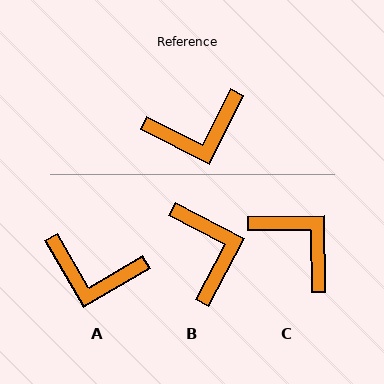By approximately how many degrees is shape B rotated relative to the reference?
Approximately 89 degrees counter-clockwise.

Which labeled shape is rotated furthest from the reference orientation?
C, about 117 degrees away.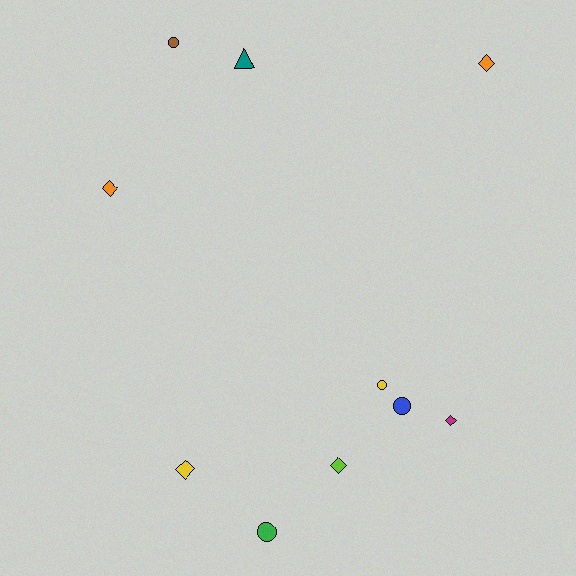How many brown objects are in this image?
There is 1 brown object.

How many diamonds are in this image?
There are 5 diamonds.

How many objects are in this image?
There are 10 objects.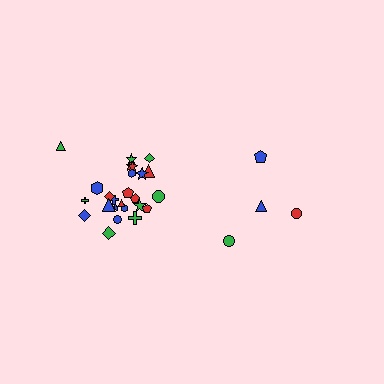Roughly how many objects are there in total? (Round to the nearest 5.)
Roughly 30 objects in total.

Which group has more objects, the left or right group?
The left group.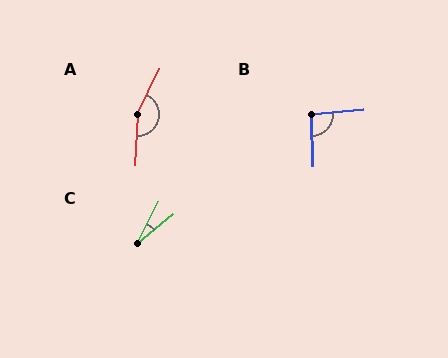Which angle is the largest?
A, at approximately 157 degrees.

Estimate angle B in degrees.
Approximately 93 degrees.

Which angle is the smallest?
C, at approximately 24 degrees.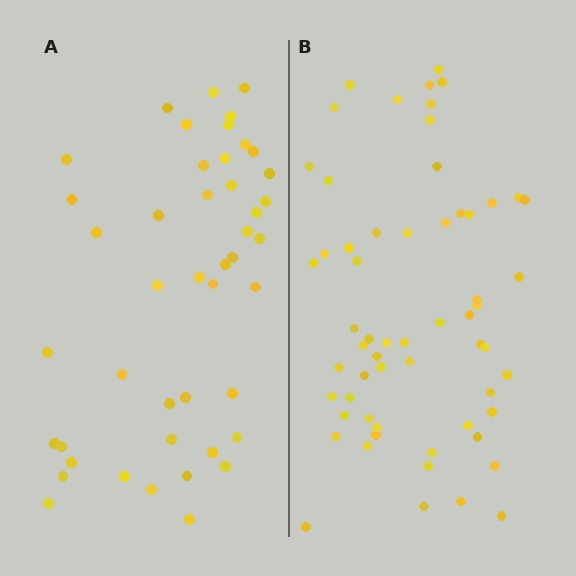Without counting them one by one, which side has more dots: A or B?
Region B (the right region) has more dots.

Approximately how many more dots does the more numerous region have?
Region B has approximately 15 more dots than region A.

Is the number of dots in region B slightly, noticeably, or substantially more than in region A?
Region B has noticeably more, but not dramatically so. The ratio is roughly 1.3 to 1.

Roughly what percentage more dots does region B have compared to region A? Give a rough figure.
About 35% more.